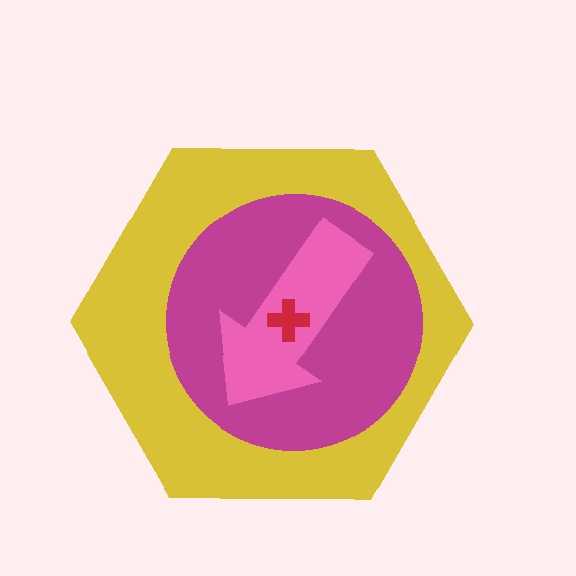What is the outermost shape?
The yellow hexagon.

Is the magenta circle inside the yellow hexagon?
Yes.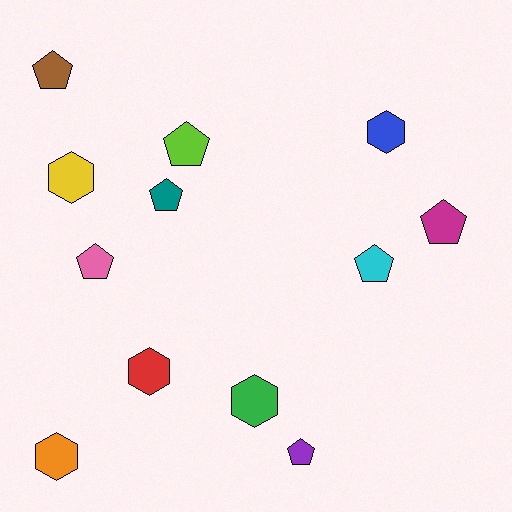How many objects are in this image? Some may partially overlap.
There are 12 objects.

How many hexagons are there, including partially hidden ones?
There are 5 hexagons.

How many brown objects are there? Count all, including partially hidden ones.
There is 1 brown object.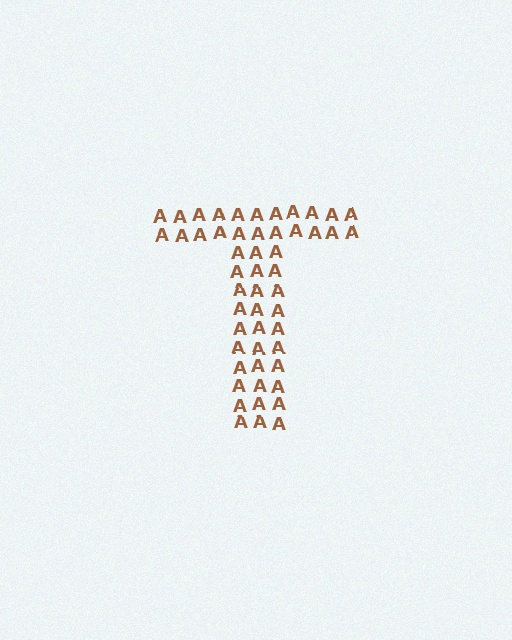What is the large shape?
The large shape is the letter T.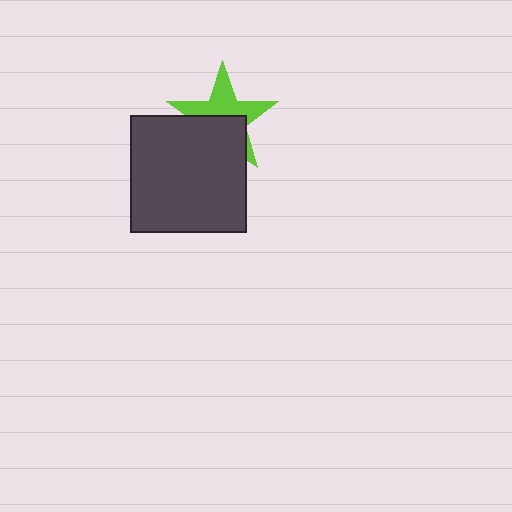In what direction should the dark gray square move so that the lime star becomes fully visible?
The dark gray square should move down. That is the shortest direction to clear the overlap and leave the lime star fully visible.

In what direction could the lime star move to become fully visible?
The lime star could move up. That would shift it out from behind the dark gray square entirely.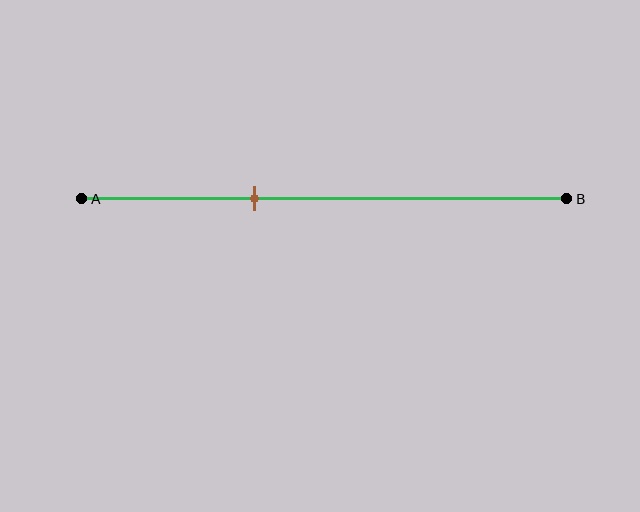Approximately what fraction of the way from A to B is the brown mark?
The brown mark is approximately 35% of the way from A to B.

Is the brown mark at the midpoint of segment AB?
No, the mark is at about 35% from A, not at the 50% midpoint.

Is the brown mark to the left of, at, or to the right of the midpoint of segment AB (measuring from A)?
The brown mark is to the left of the midpoint of segment AB.